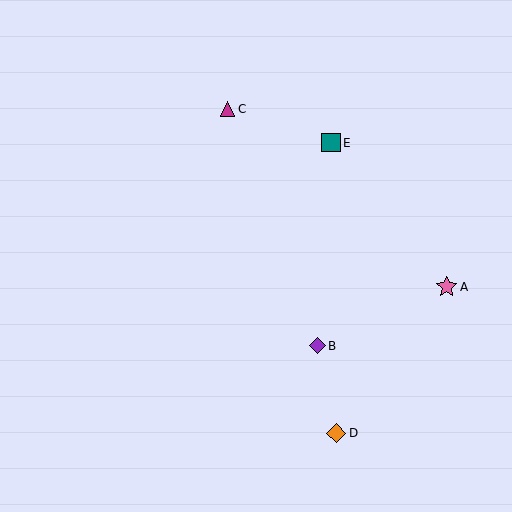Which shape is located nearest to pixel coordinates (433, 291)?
The pink star (labeled A) at (447, 287) is nearest to that location.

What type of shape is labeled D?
Shape D is an orange diamond.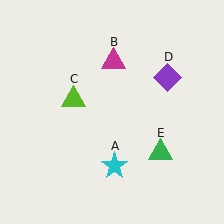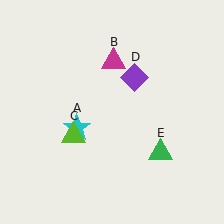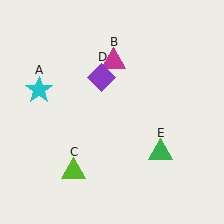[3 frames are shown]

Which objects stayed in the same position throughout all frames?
Magenta triangle (object B) and green triangle (object E) remained stationary.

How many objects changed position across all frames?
3 objects changed position: cyan star (object A), lime triangle (object C), purple diamond (object D).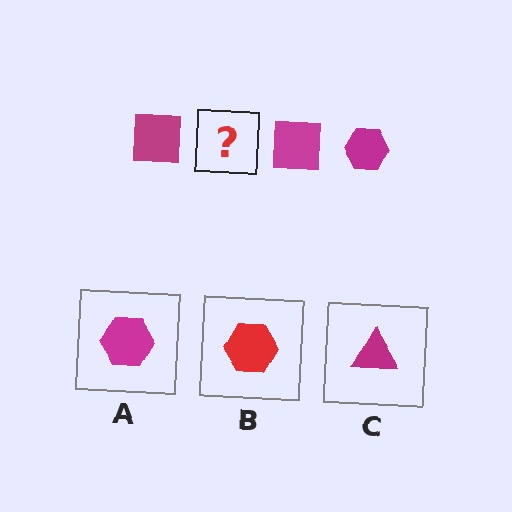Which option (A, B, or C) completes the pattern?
A.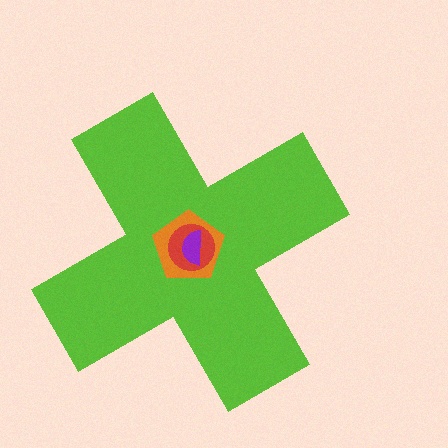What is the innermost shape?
The purple semicircle.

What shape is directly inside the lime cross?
The orange pentagon.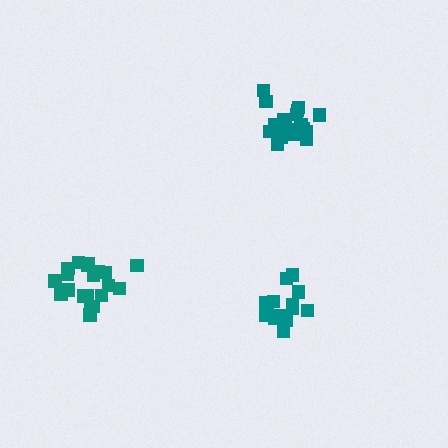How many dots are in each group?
Group 1: 14 dots, Group 2: 19 dots, Group 3: 20 dots (53 total).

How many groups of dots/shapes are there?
There are 3 groups.